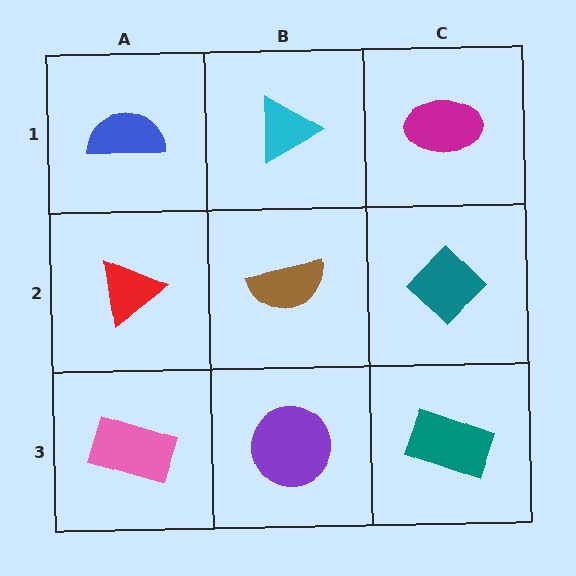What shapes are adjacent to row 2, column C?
A magenta ellipse (row 1, column C), a teal rectangle (row 3, column C), a brown semicircle (row 2, column B).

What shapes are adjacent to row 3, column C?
A teal diamond (row 2, column C), a purple circle (row 3, column B).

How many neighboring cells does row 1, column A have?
2.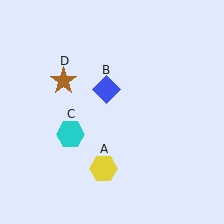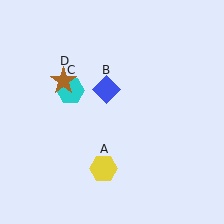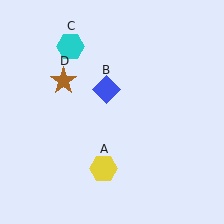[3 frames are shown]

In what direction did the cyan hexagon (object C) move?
The cyan hexagon (object C) moved up.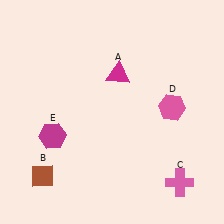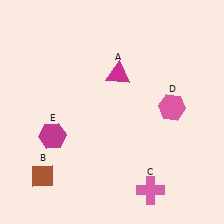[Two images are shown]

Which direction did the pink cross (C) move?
The pink cross (C) moved left.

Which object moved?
The pink cross (C) moved left.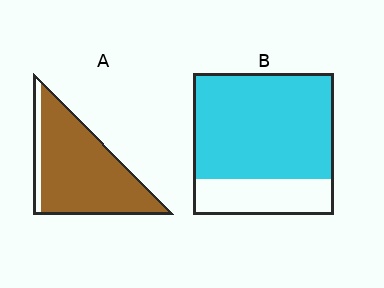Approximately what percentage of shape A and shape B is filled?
A is approximately 90% and B is approximately 75%.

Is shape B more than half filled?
Yes.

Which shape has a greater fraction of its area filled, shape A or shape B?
Shape A.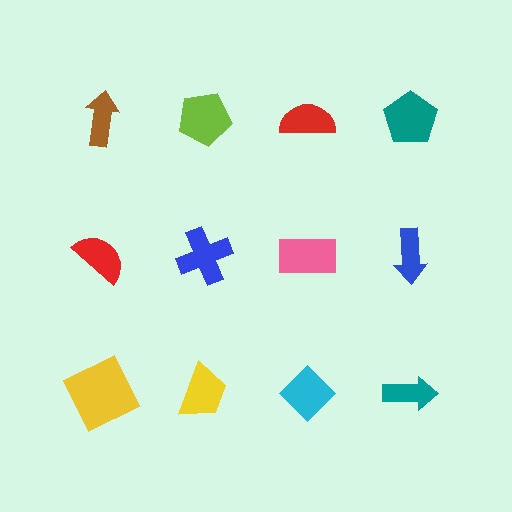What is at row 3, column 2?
A yellow trapezoid.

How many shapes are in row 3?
4 shapes.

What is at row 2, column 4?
A blue arrow.